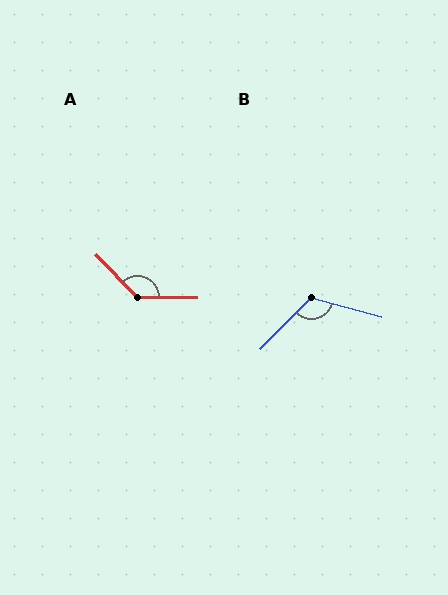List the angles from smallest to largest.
B (120°), A (134°).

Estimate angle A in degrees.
Approximately 134 degrees.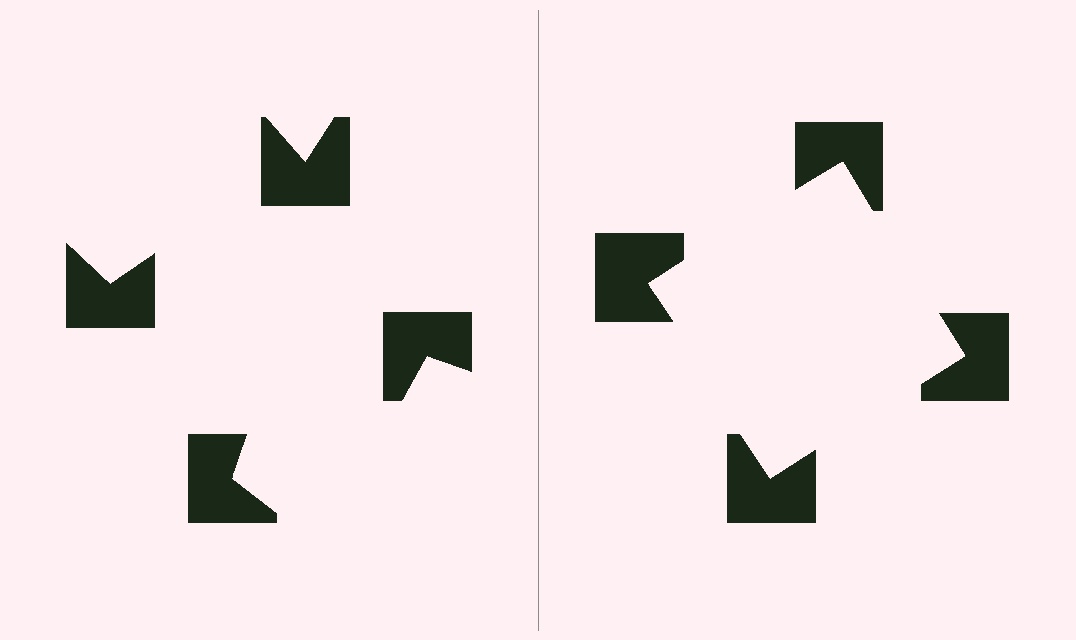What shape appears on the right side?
An illusory square.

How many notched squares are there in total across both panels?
8 — 4 on each side.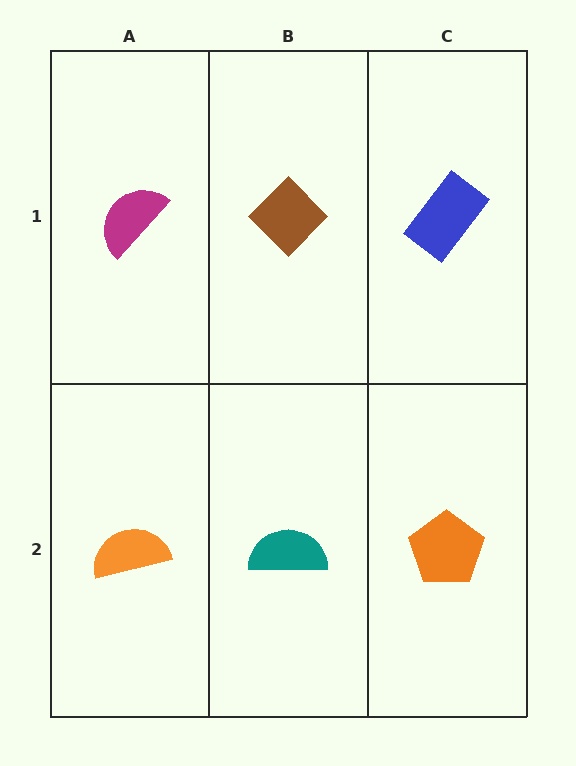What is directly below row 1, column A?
An orange semicircle.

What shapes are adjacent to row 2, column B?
A brown diamond (row 1, column B), an orange semicircle (row 2, column A), an orange pentagon (row 2, column C).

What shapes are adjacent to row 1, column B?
A teal semicircle (row 2, column B), a magenta semicircle (row 1, column A), a blue rectangle (row 1, column C).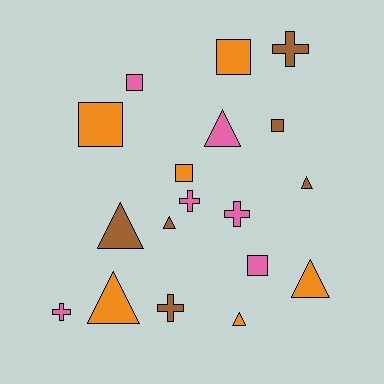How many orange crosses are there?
There are no orange crosses.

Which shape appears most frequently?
Triangle, with 7 objects.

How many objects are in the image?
There are 18 objects.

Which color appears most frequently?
Pink, with 6 objects.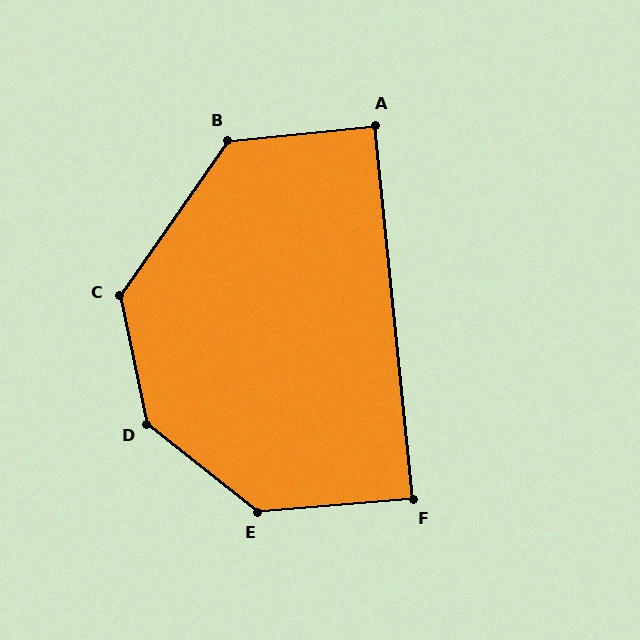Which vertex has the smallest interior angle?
F, at approximately 89 degrees.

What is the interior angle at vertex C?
Approximately 133 degrees (obtuse).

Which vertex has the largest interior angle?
D, at approximately 140 degrees.